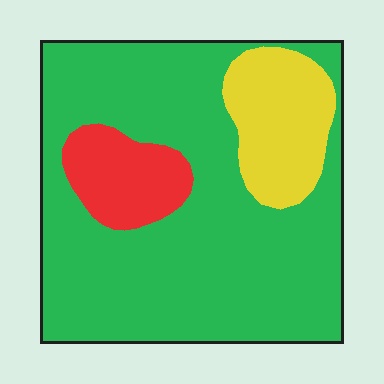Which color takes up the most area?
Green, at roughly 75%.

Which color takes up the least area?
Red, at roughly 10%.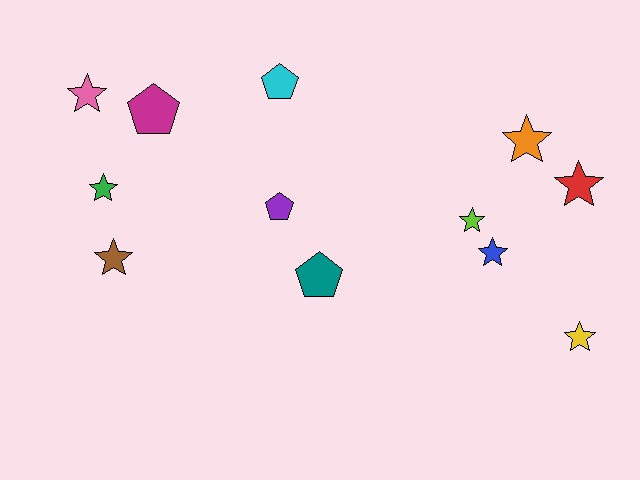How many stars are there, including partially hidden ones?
There are 8 stars.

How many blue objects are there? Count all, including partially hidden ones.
There is 1 blue object.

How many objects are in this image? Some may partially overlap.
There are 12 objects.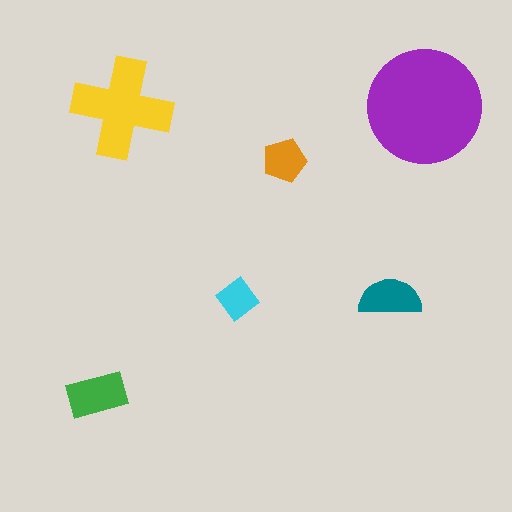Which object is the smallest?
The cyan diamond.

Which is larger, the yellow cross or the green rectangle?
The yellow cross.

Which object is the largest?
The purple circle.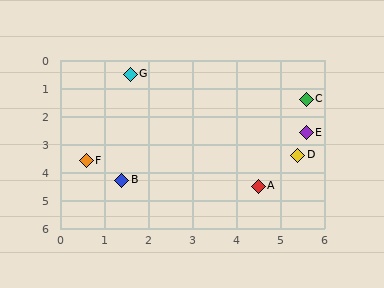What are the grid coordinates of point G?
Point G is at approximately (1.6, 0.5).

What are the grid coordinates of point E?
Point E is at approximately (5.6, 2.6).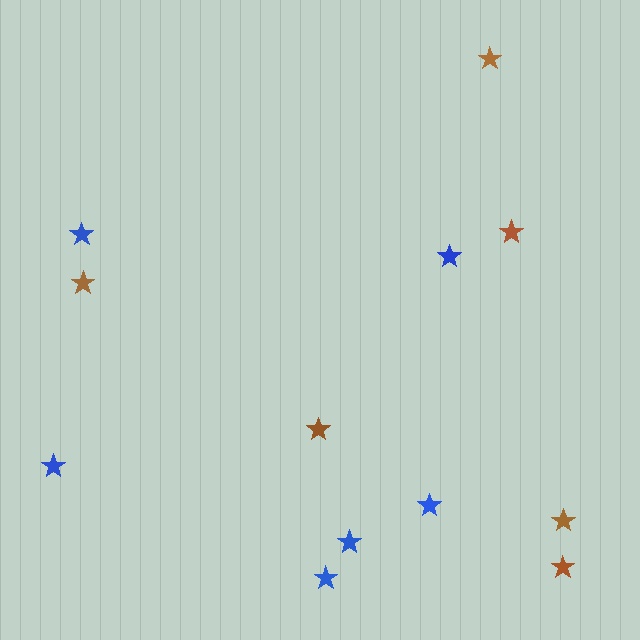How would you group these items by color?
There are 2 groups: one group of brown stars (6) and one group of blue stars (6).